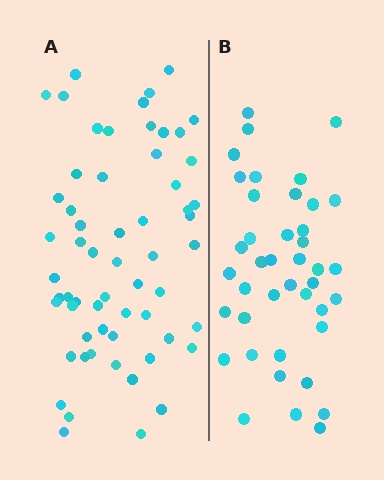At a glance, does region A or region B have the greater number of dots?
Region A (the left region) has more dots.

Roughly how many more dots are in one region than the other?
Region A has approximately 20 more dots than region B.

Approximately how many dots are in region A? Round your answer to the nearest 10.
About 60 dots.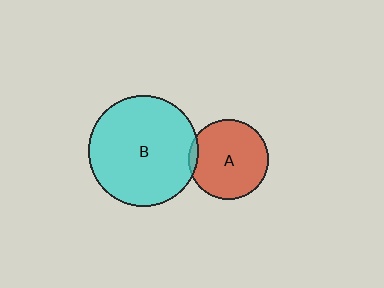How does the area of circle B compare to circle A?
Approximately 1.9 times.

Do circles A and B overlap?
Yes.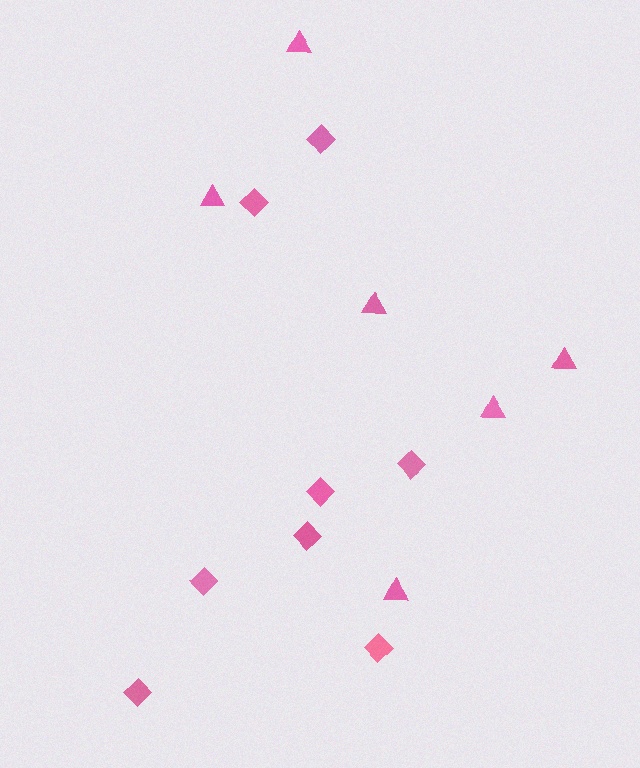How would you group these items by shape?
There are 2 groups: one group of diamonds (8) and one group of triangles (6).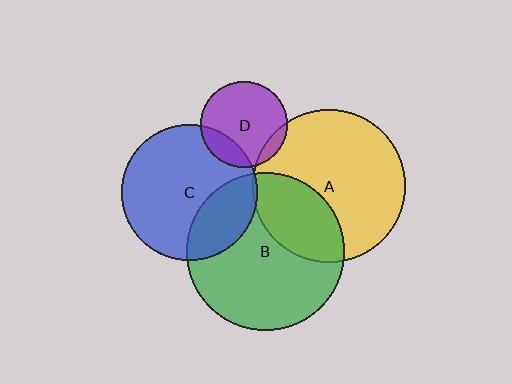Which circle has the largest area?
Circle B (green).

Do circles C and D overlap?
Yes.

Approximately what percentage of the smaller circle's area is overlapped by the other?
Approximately 20%.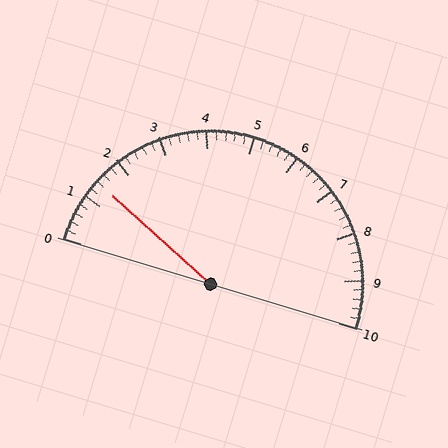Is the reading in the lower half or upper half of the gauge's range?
The reading is in the lower half of the range (0 to 10).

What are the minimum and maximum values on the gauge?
The gauge ranges from 0 to 10.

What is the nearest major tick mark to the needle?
The nearest major tick mark is 1.